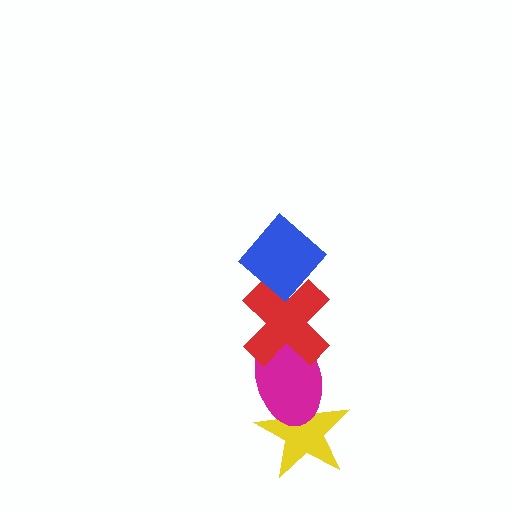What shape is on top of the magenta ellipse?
The red cross is on top of the magenta ellipse.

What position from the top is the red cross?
The red cross is 2nd from the top.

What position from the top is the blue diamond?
The blue diamond is 1st from the top.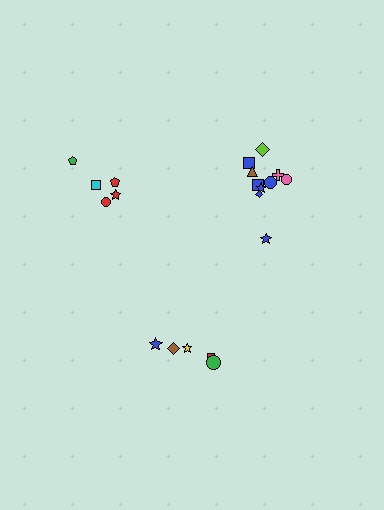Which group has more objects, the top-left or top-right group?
The top-right group.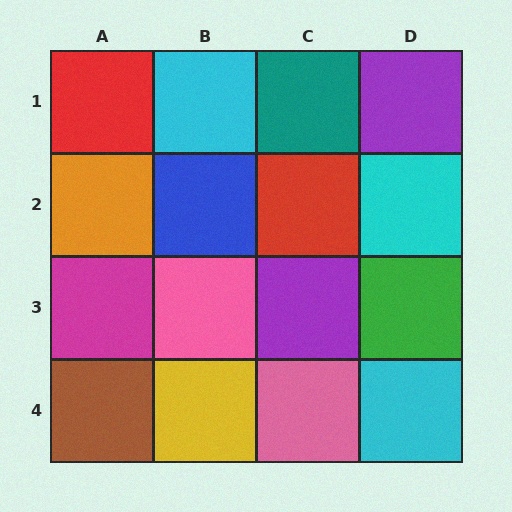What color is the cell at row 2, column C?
Red.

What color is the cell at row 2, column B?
Blue.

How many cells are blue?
1 cell is blue.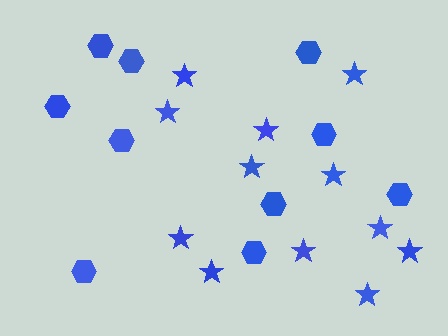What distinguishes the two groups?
There are 2 groups: one group of hexagons (10) and one group of stars (12).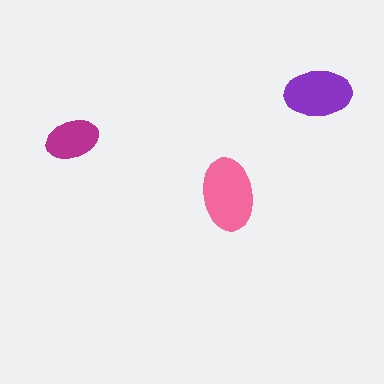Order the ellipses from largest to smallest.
the pink one, the purple one, the magenta one.